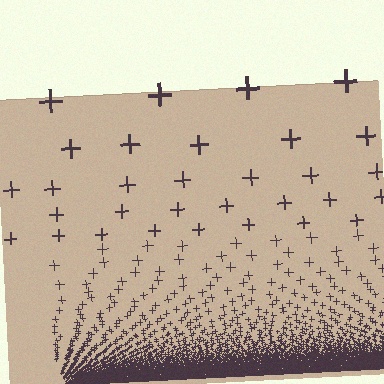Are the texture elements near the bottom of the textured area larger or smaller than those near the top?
Smaller. The gradient is inverted — elements near the bottom are smaller and denser.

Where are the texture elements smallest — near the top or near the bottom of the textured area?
Near the bottom.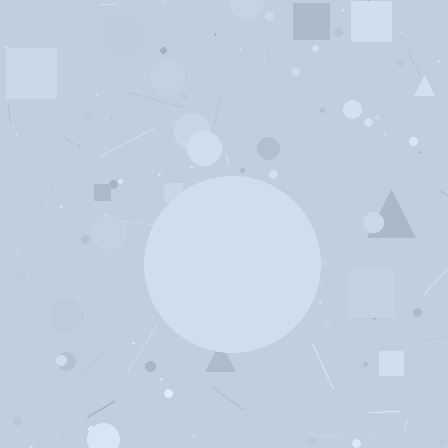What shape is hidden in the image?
A circle is hidden in the image.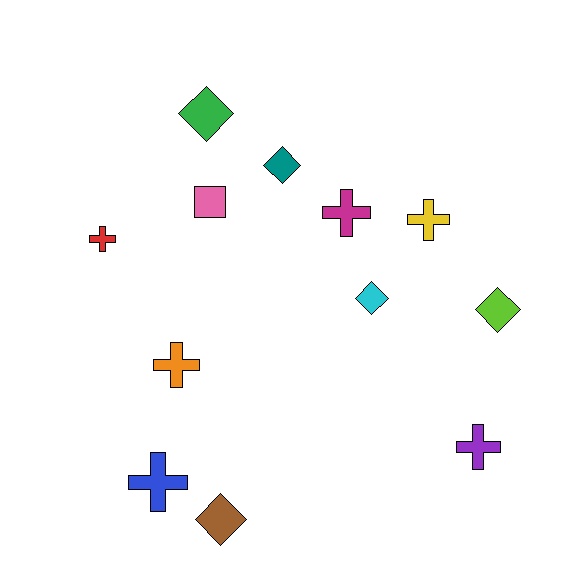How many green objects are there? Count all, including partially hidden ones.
There is 1 green object.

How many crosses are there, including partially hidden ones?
There are 6 crosses.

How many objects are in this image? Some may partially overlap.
There are 12 objects.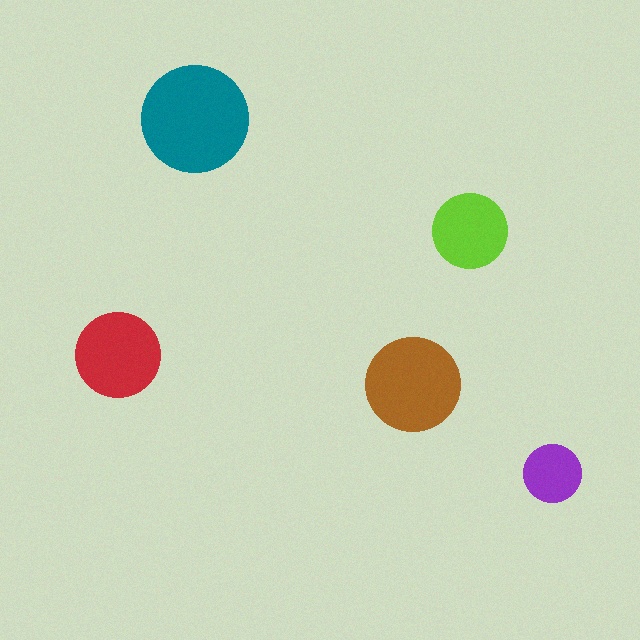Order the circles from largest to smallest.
the teal one, the brown one, the red one, the lime one, the purple one.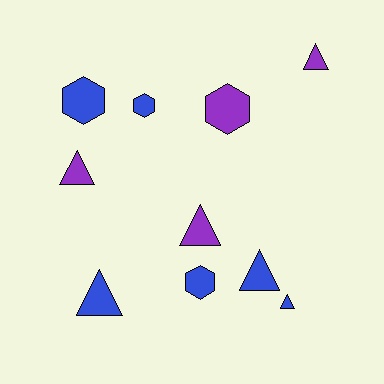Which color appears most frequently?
Blue, with 6 objects.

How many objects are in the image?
There are 10 objects.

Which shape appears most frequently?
Triangle, with 6 objects.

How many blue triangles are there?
There are 3 blue triangles.